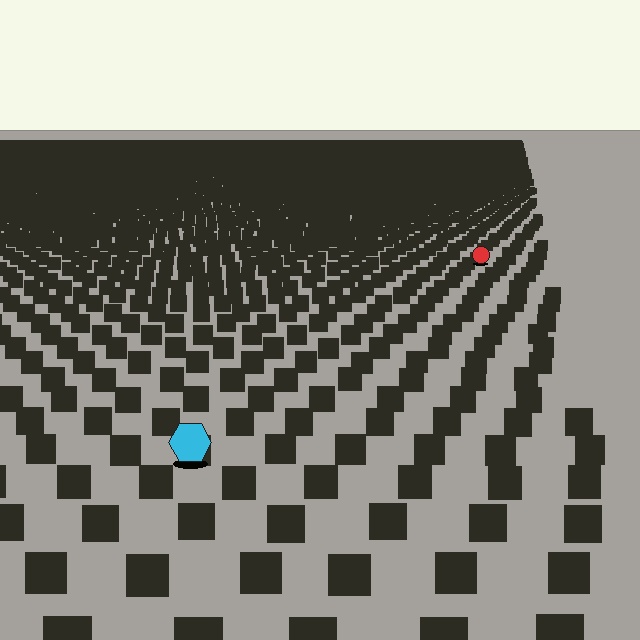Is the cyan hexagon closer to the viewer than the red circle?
Yes. The cyan hexagon is closer — you can tell from the texture gradient: the ground texture is coarser near it.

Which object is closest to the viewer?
The cyan hexagon is closest. The texture marks near it are larger and more spread out.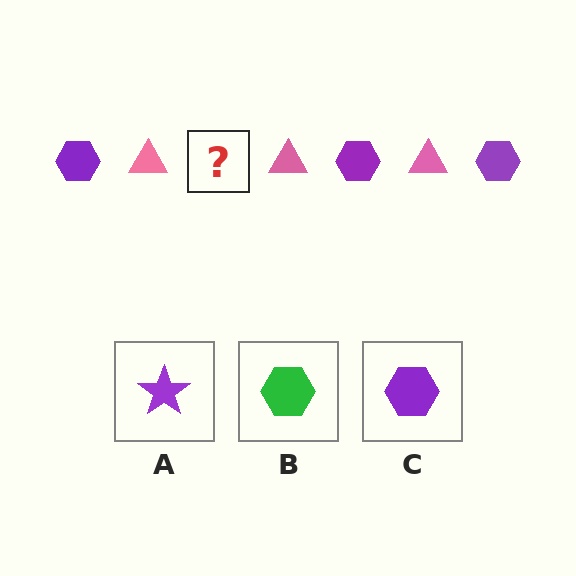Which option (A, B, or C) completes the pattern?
C.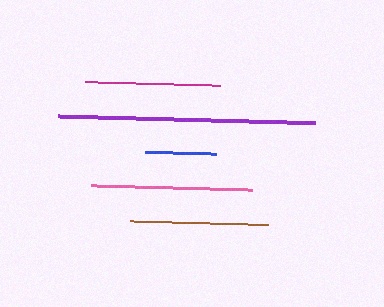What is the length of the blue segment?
The blue segment is approximately 71 pixels long.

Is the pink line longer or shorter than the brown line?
The pink line is longer than the brown line.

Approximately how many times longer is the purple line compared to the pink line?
The purple line is approximately 1.6 times the length of the pink line.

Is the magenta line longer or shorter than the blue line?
The magenta line is longer than the blue line.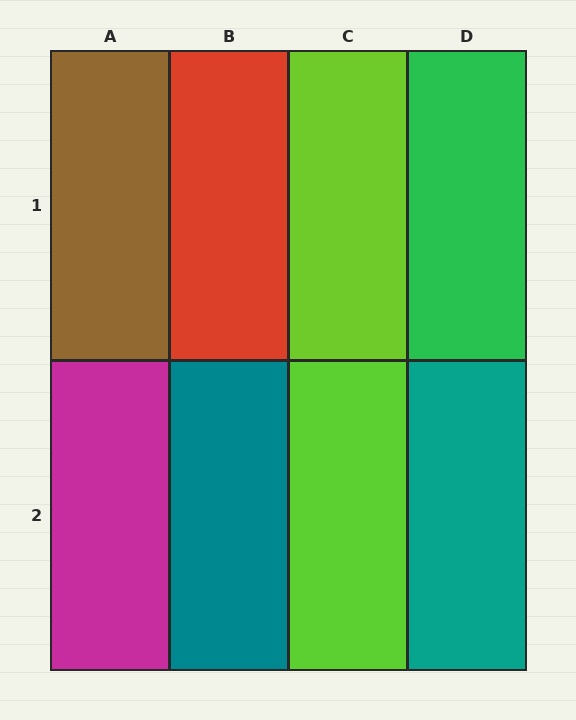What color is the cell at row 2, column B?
Teal.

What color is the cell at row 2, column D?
Teal.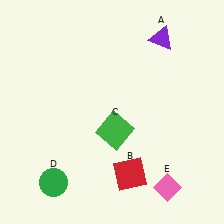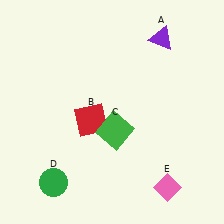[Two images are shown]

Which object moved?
The red square (B) moved up.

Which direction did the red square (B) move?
The red square (B) moved up.